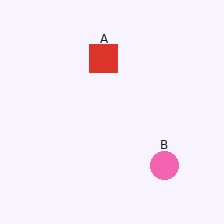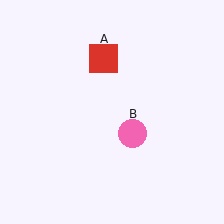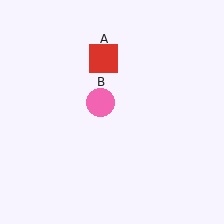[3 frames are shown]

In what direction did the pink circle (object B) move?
The pink circle (object B) moved up and to the left.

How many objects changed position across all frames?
1 object changed position: pink circle (object B).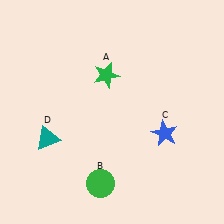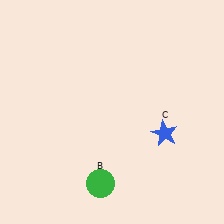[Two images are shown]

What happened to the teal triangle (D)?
The teal triangle (D) was removed in Image 2. It was in the bottom-left area of Image 1.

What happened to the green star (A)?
The green star (A) was removed in Image 2. It was in the top-left area of Image 1.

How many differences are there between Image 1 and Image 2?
There are 2 differences between the two images.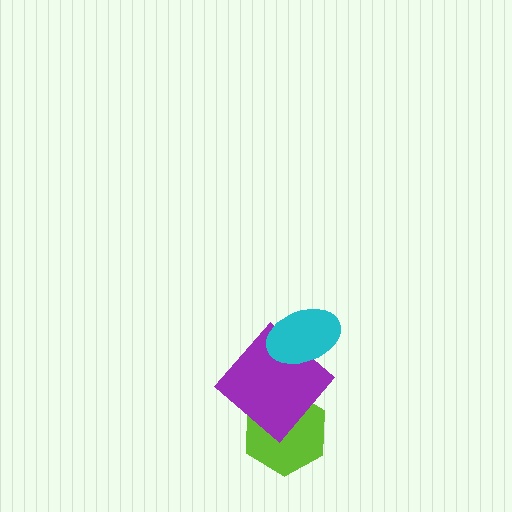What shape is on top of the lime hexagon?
The purple diamond is on top of the lime hexagon.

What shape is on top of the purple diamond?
The cyan ellipse is on top of the purple diamond.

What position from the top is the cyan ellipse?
The cyan ellipse is 1st from the top.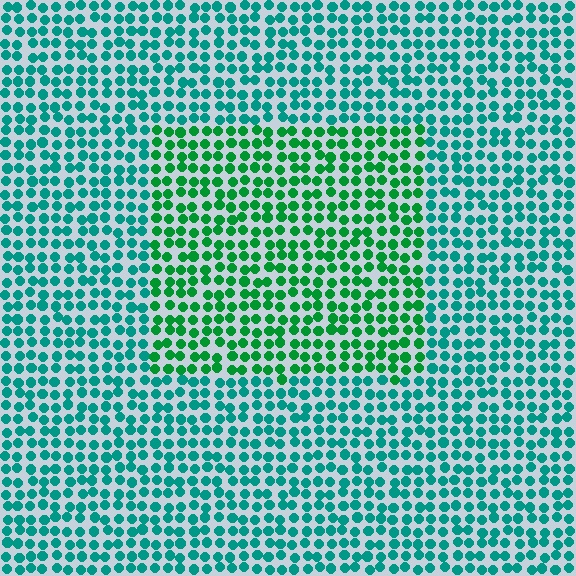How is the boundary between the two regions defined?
The boundary is defined purely by a slight shift in hue (about 35 degrees). Spacing, size, and orientation are identical on both sides.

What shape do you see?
I see a rectangle.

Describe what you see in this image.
The image is filled with small teal elements in a uniform arrangement. A rectangle-shaped region is visible where the elements are tinted to a slightly different hue, forming a subtle color boundary.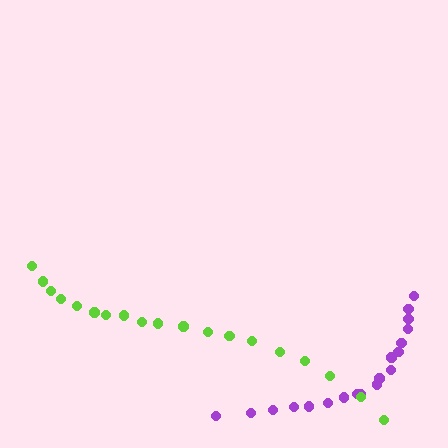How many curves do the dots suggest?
There are 2 distinct paths.